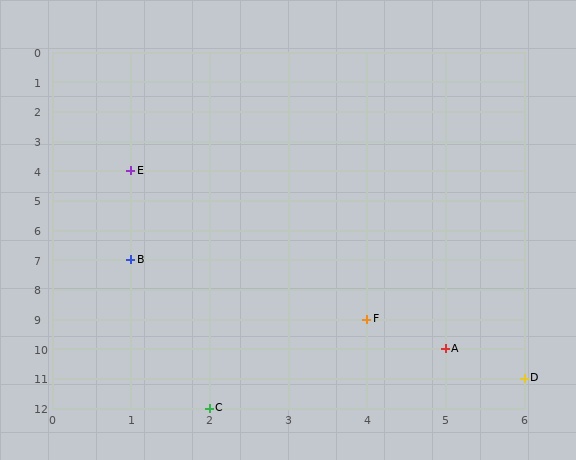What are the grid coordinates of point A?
Point A is at grid coordinates (5, 10).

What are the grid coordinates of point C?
Point C is at grid coordinates (2, 12).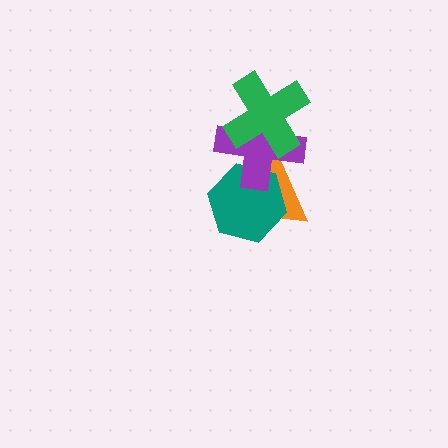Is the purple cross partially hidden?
Yes, it is partially covered by another shape.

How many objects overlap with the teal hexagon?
2 objects overlap with the teal hexagon.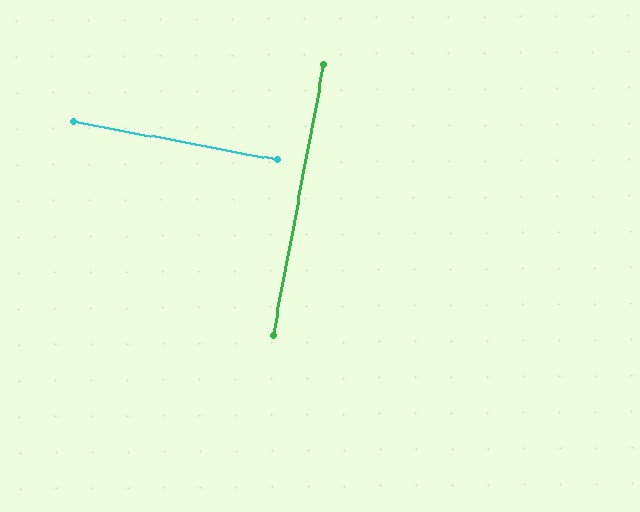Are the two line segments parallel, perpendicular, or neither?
Perpendicular — they meet at approximately 90°.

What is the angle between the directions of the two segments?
Approximately 90 degrees.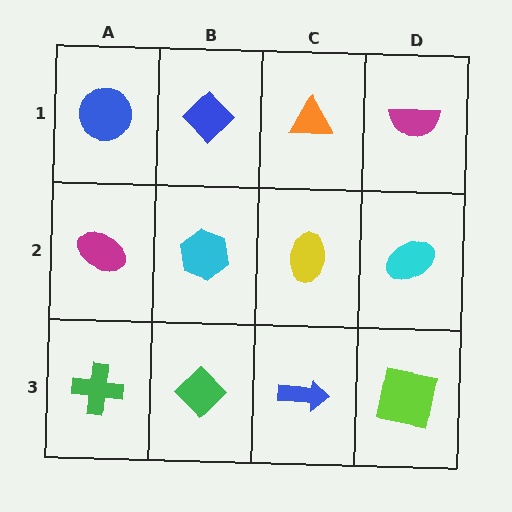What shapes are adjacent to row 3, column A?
A magenta ellipse (row 2, column A), a green diamond (row 3, column B).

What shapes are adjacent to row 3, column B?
A cyan hexagon (row 2, column B), a green cross (row 3, column A), a blue arrow (row 3, column C).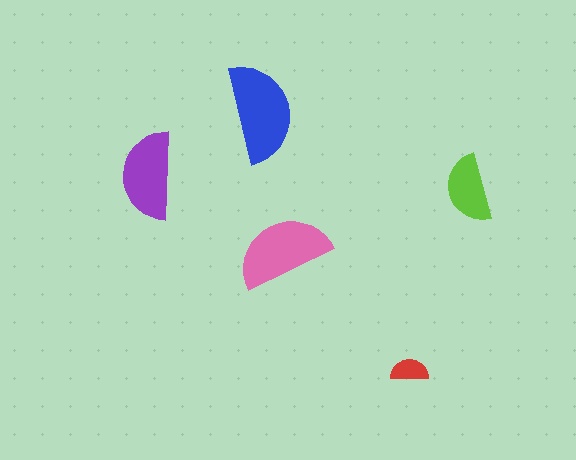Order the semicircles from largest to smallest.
the blue one, the pink one, the purple one, the lime one, the red one.